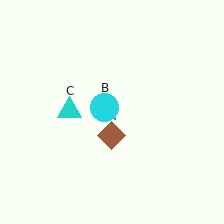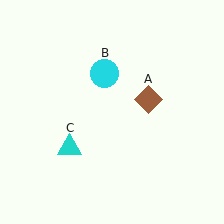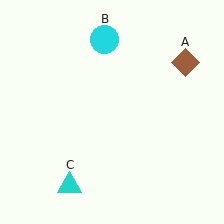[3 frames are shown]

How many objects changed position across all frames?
3 objects changed position: brown diamond (object A), cyan circle (object B), cyan triangle (object C).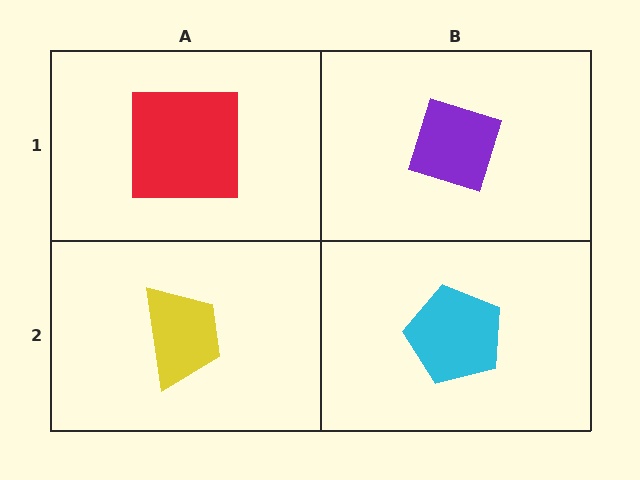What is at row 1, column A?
A red square.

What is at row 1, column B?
A purple diamond.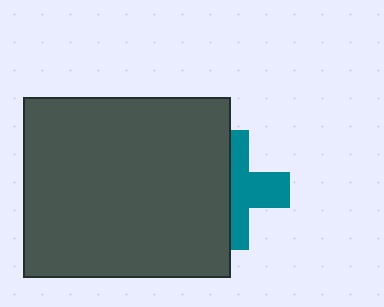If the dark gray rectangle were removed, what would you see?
You would see the complete teal cross.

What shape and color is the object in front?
The object in front is a dark gray rectangle.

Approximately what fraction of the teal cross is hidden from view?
Roughly 52% of the teal cross is hidden behind the dark gray rectangle.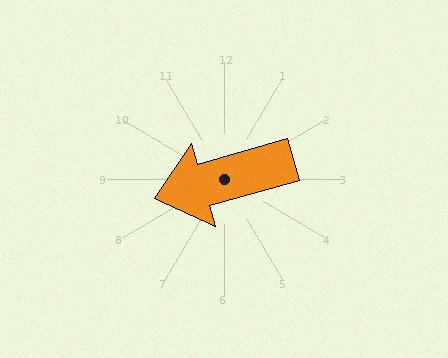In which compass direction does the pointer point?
West.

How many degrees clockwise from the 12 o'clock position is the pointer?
Approximately 254 degrees.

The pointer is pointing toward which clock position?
Roughly 8 o'clock.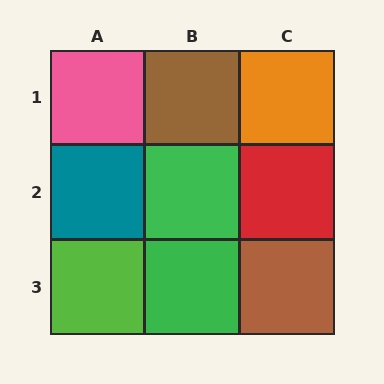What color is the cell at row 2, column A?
Teal.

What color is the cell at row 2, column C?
Red.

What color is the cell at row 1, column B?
Brown.